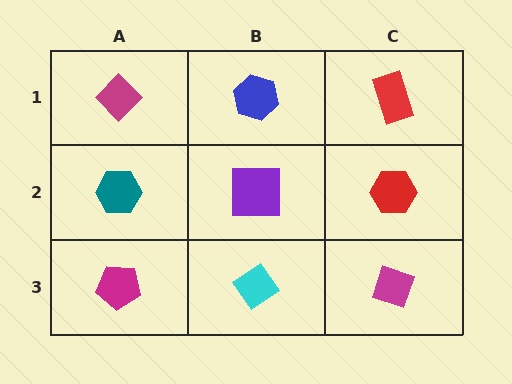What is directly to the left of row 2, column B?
A teal hexagon.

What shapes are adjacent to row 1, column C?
A red hexagon (row 2, column C), a blue hexagon (row 1, column B).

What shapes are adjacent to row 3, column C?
A red hexagon (row 2, column C), a cyan diamond (row 3, column B).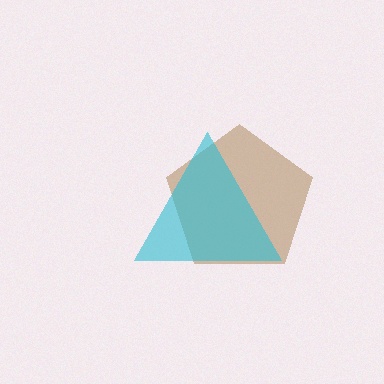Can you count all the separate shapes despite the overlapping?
Yes, there are 2 separate shapes.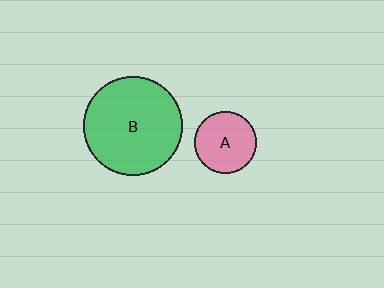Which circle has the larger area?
Circle B (green).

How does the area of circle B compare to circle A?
Approximately 2.6 times.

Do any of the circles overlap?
No, none of the circles overlap.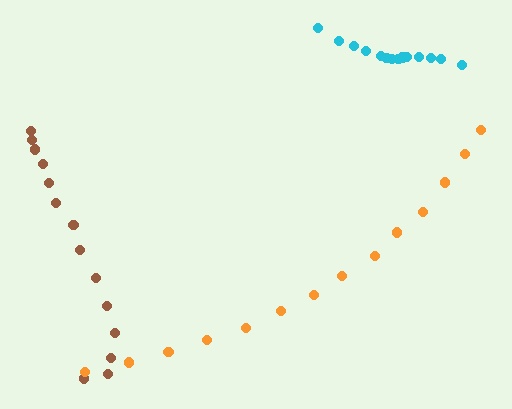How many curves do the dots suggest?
There are 3 distinct paths.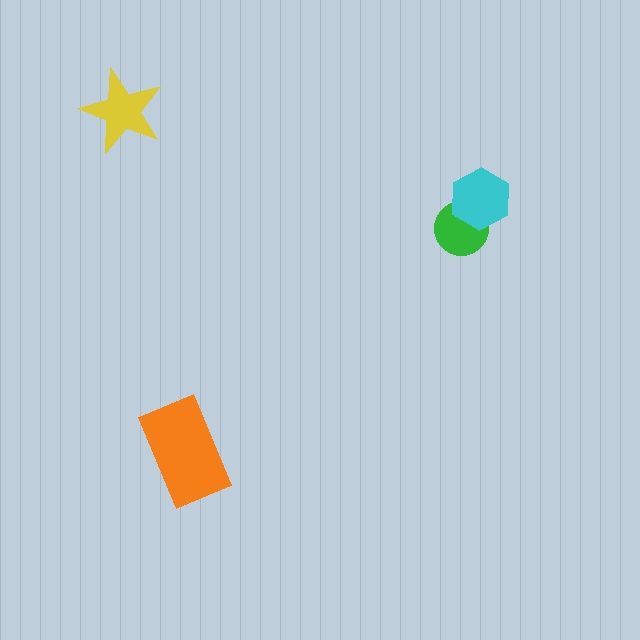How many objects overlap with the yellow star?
0 objects overlap with the yellow star.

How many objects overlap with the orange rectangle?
0 objects overlap with the orange rectangle.